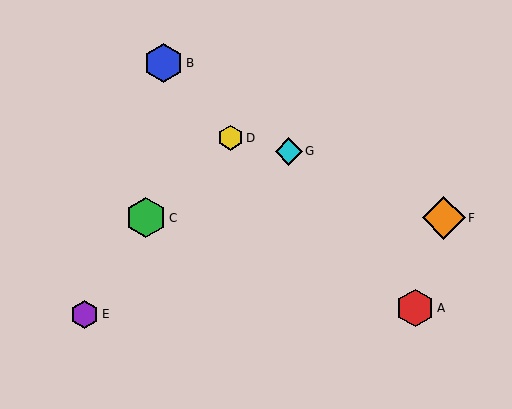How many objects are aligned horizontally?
2 objects (C, F) are aligned horizontally.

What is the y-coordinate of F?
Object F is at y≈218.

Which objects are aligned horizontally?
Objects C, F are aligned horizontally.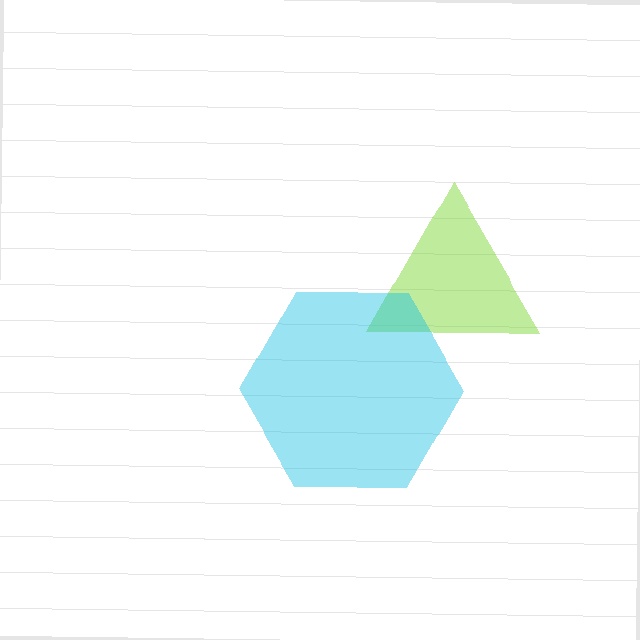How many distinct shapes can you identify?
There are 2 distinct shapes: a lime triangle, a cyan hexagon.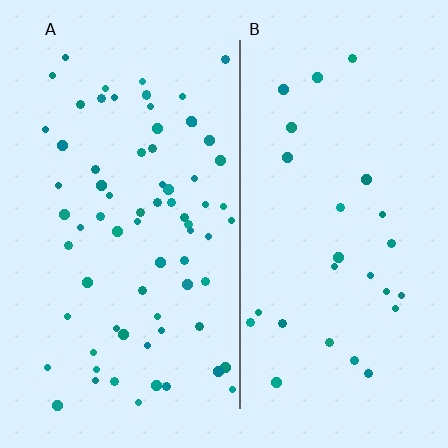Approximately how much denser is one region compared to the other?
Approximately 2.5× — region A over region B.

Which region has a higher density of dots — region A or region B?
A (the left).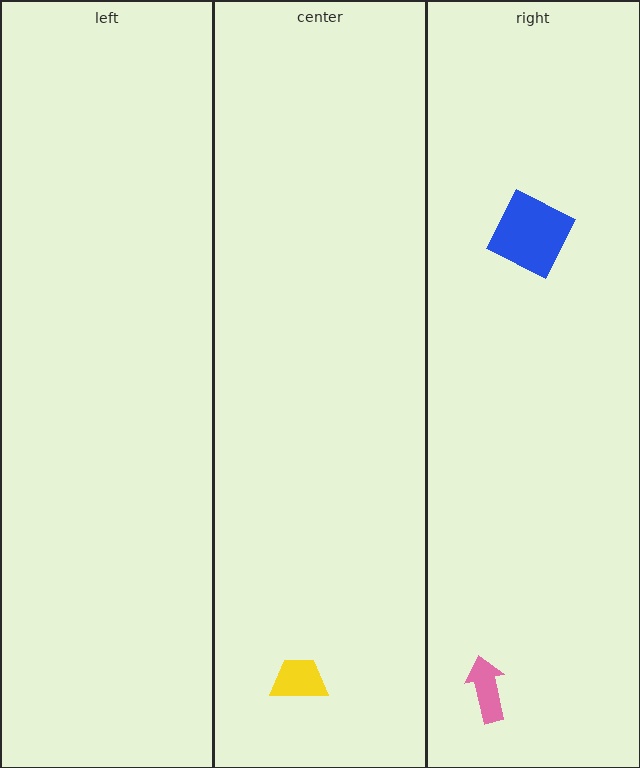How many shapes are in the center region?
1.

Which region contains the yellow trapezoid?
The center region.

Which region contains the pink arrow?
The right region.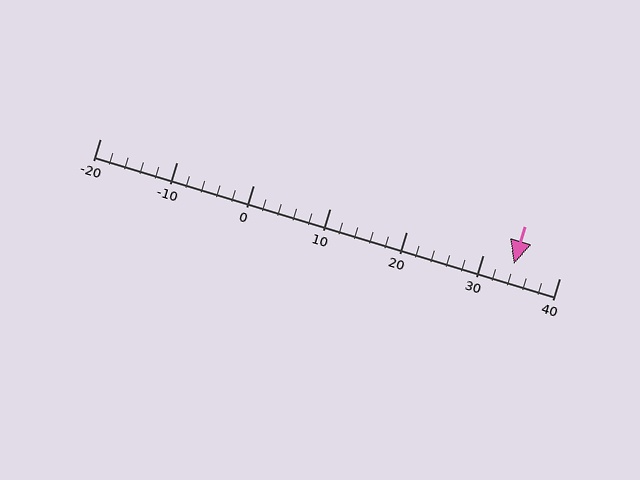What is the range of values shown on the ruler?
The ruler shows values from -20 to 40.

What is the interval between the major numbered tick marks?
The major tick marks are spaced 10 units apart.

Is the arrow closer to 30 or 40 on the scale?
The arrow is closer to 30.